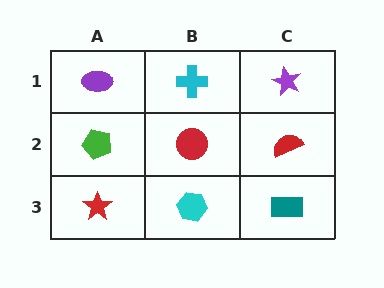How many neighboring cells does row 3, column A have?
2.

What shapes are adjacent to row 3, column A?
A green pentagon (row 2, column A), a cyan hexagon (row 3, column B).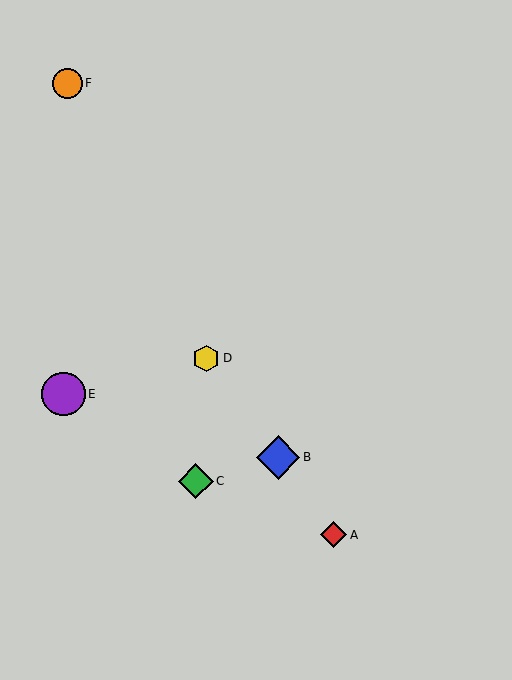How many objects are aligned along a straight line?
3 objects (A, B, D) are aligned along a straight line.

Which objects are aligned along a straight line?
Objects A, B, D are aligned along a straight line.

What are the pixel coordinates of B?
Object B is at (278, 457).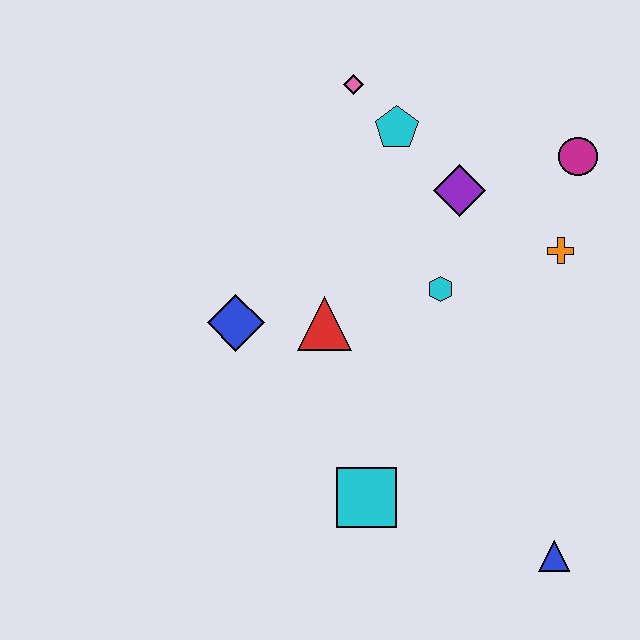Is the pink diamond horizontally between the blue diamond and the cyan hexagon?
Yes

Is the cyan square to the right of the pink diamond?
Yes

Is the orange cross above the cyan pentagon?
No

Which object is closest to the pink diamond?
The cyan pentagon is closest to the pink diamond.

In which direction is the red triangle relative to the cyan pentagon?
The red triangle is below the cyan pentagon.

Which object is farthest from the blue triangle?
The pink diamond is farthest from the blue triangle.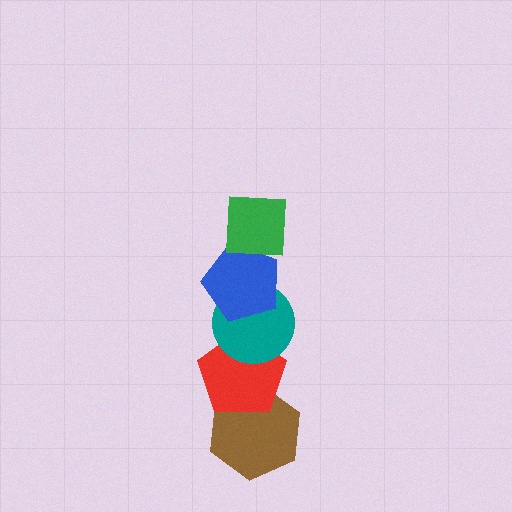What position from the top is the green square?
The green square is 1st from the top.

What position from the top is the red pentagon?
The red pentagon is 4th from the top.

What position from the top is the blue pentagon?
The blue pentagon is 2nd from the top.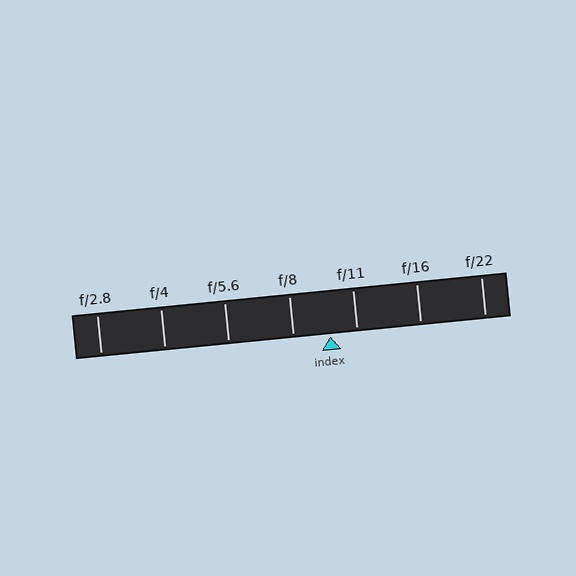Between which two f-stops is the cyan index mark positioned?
The index mark is between f/8 and f/11.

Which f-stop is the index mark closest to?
The index mark is closest to f/11.